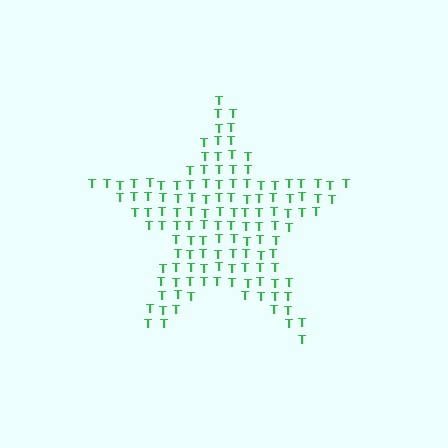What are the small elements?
The small elements are letter T's.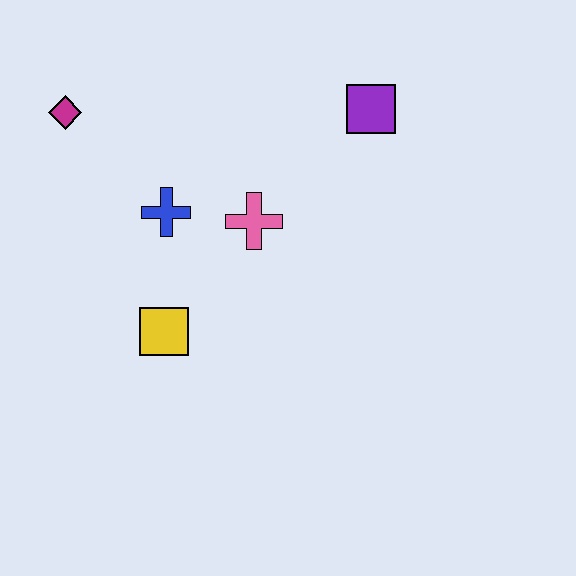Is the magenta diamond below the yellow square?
No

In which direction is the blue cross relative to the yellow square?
The blue cross is above the yellow square.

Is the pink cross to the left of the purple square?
Yes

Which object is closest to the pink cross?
The blue cross is closest to the pink cross.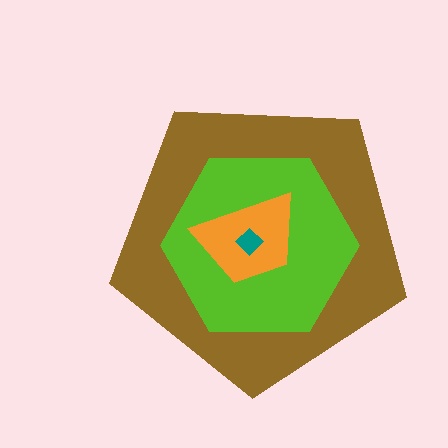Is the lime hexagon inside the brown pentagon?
Yes.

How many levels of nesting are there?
4.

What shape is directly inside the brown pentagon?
The lime hexagon.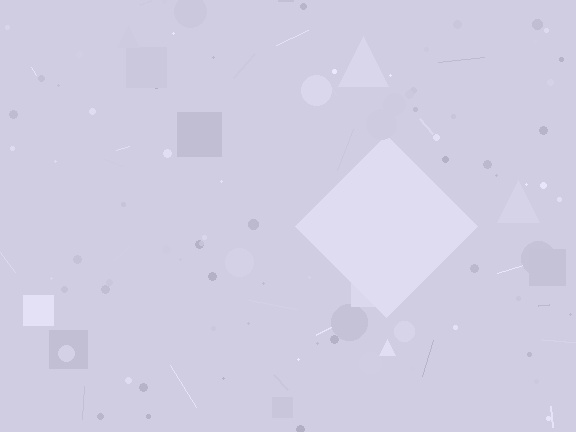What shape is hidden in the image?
A diamond is hidden in the image.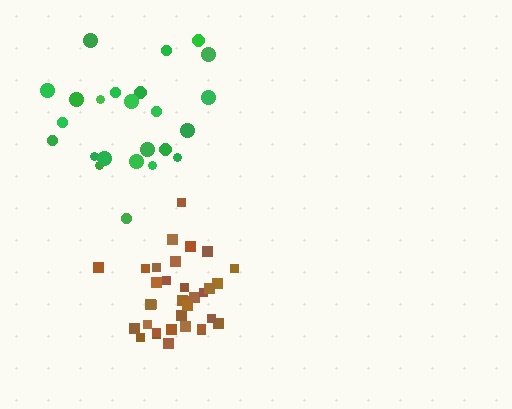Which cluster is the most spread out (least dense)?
Green.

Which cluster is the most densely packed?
Brown.